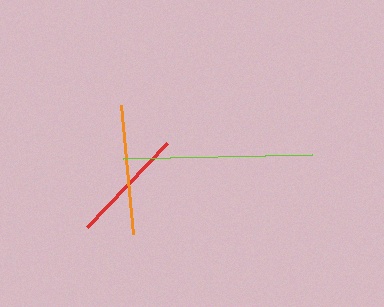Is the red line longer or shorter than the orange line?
The orange line is longer than the red line.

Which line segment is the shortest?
The red line is the shortest at approximately 116 pixels.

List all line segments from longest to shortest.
From longest to shortest: lime, orange, red.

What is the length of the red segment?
The red segment is approximately 116 pixels long.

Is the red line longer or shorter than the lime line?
The lime line is longer than the red line.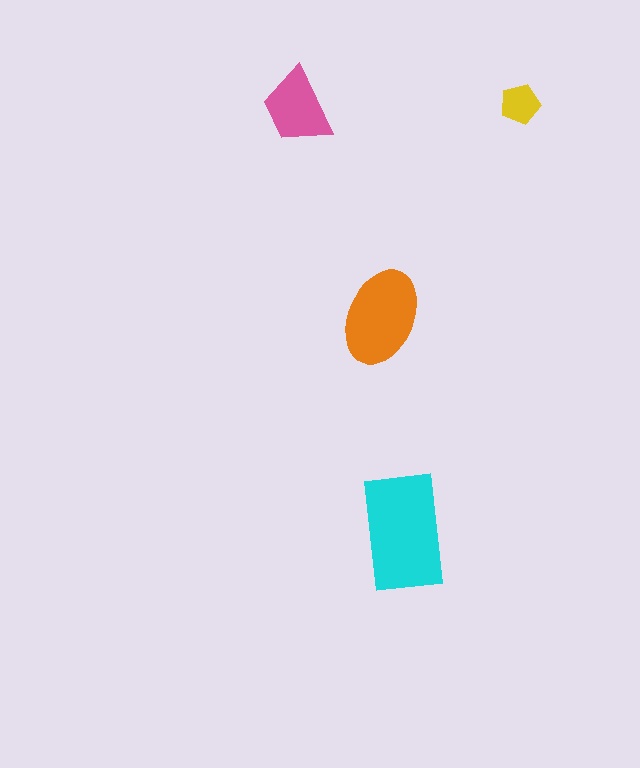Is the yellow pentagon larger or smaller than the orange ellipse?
Smaller.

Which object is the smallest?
The yellow pentagon.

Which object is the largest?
The cyan rectangle.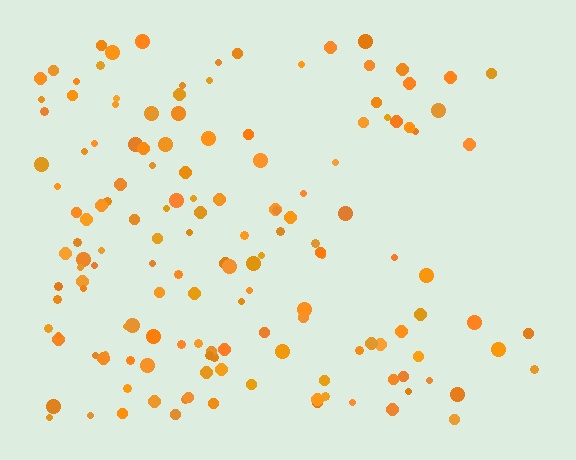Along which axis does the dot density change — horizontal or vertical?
Horizontal.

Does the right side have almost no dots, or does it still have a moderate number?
Still a moderate number, just noticeably fewer than the left.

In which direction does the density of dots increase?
From right to left, with the left side densest.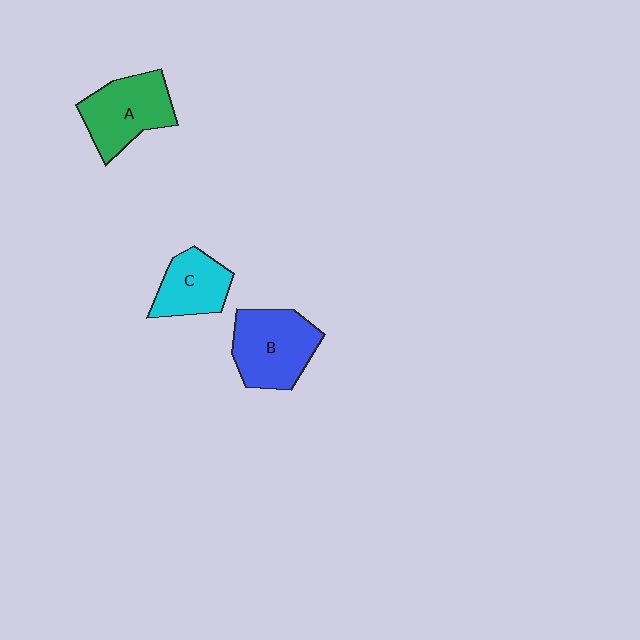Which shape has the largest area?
Shape B (blue).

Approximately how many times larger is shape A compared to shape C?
Approximately 1.3 times.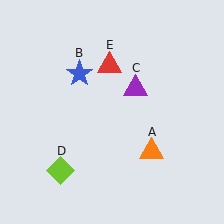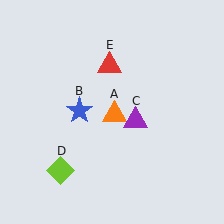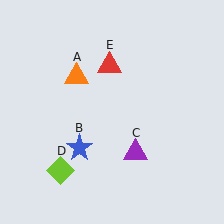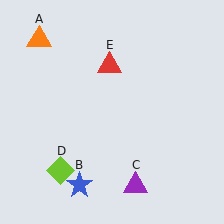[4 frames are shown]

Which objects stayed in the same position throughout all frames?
Lime diamond (object D) and red triangle (object E) remained stationary.